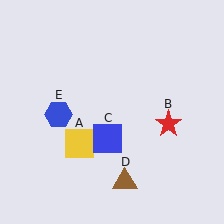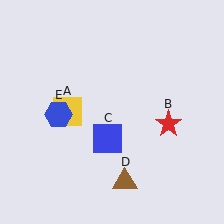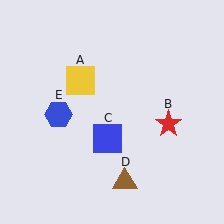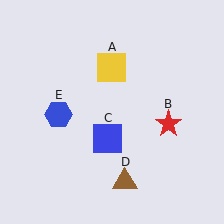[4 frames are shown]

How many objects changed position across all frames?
1 object changed position: yellow square (object A).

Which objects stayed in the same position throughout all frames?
Red star (object B) and blue square (object C) and brown triangle (object D) and blue hexagon (object E) remained stationary.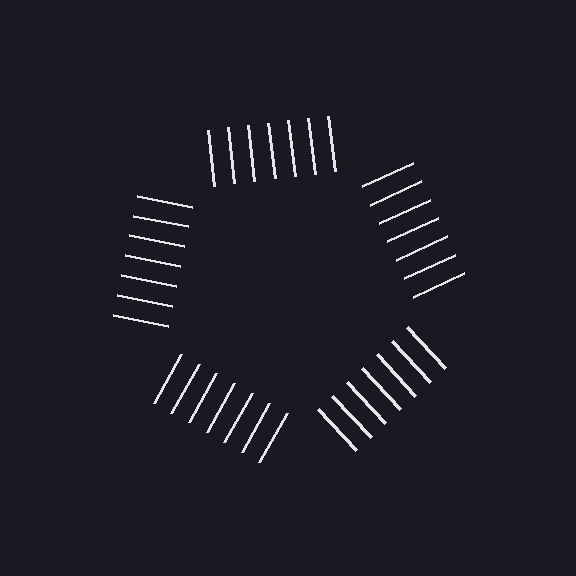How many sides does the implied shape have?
5 sides — the line-ends trace a pentagon.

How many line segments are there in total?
35 — 7 along each of the 5 edges.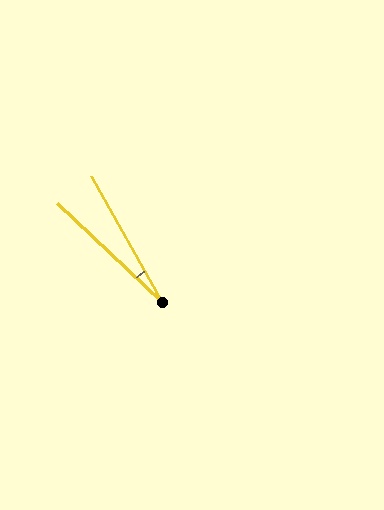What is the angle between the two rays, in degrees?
Approximately 17 degrees.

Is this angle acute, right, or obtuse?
It is acute.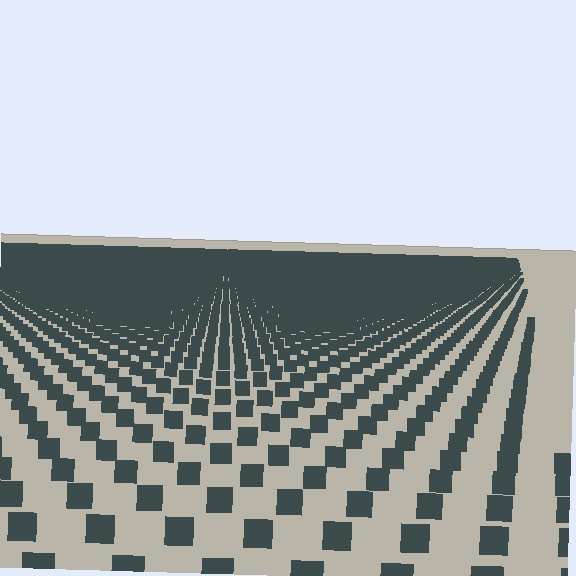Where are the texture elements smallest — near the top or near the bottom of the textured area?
Near the top.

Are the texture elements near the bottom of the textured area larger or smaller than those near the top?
Larger. Near the bottom, elements are closer to the viewer and appear at a bigger on-screen size.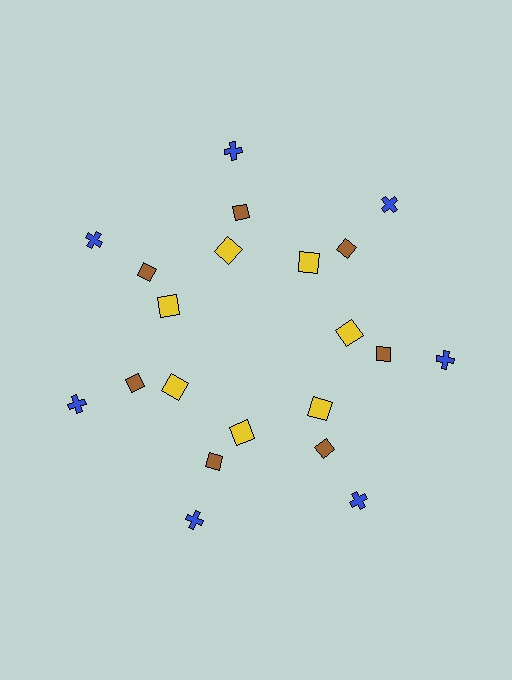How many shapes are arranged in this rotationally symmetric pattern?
There are 21 shapes, arranged in 7 groups of 3.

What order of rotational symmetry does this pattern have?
This pattern has 7-fold rotational symmetry.